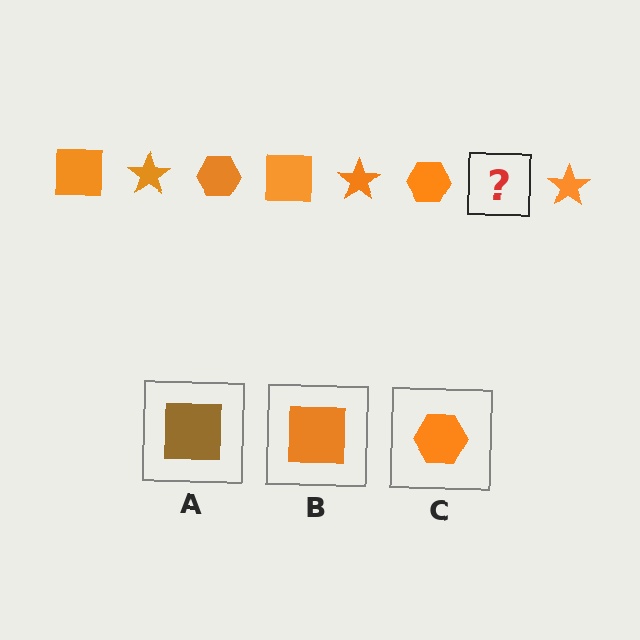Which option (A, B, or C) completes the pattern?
B.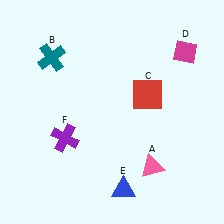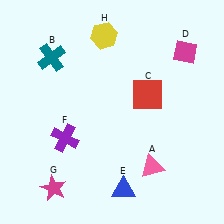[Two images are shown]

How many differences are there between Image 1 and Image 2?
There are 2 differences between the two images.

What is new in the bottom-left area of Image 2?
A magenta star (G) was added in the bottom-left area of Image 2.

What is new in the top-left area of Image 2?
A yellow hexagon (H) was added in the top-left area of Image 2.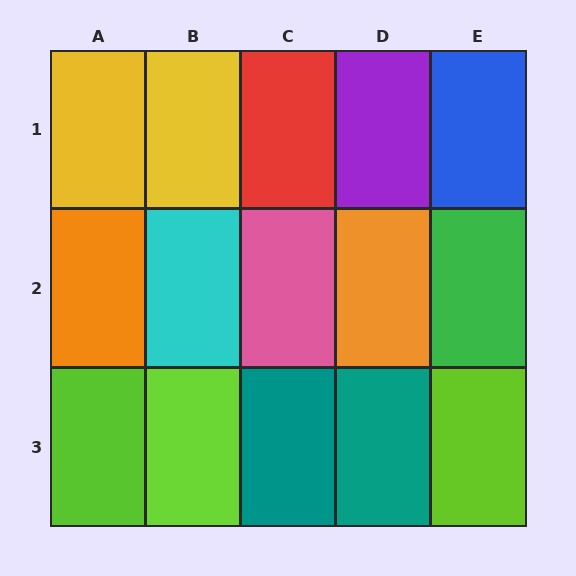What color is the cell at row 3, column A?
Lime.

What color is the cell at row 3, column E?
Lime.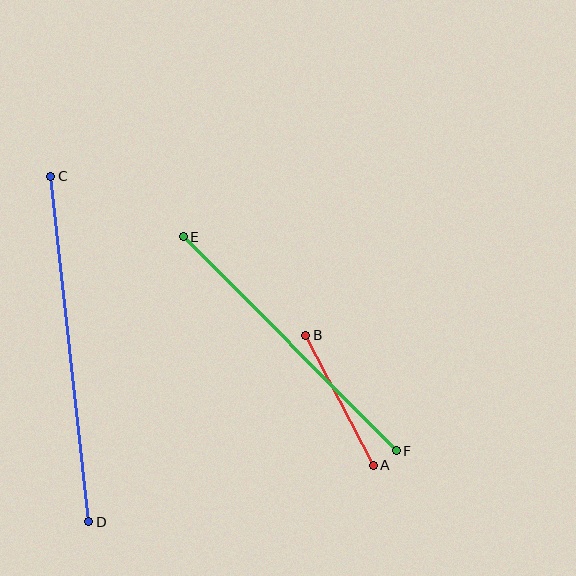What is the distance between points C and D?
The distance is approximately 348 pixels.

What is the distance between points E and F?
The distance is approximately 302 pixels.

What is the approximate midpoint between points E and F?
The midpoint is at approximately (290, 344) pixels.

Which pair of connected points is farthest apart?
Points C and D are farthest apart.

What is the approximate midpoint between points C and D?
The midpoint is at approximately (70, 349) pixels.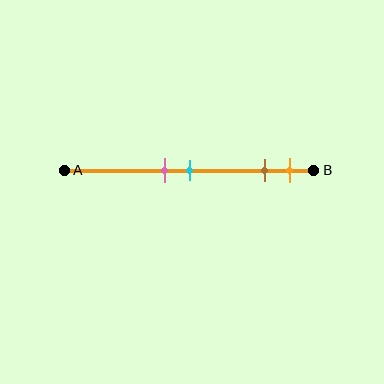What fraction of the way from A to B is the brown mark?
The brown mark is approximately 80% (0.8) of the way from A to B.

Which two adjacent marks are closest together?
The pink and cyan marks are the closest adjacent pair.